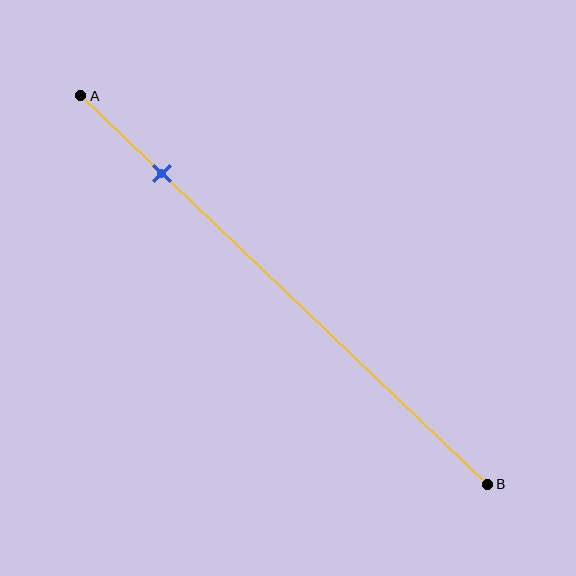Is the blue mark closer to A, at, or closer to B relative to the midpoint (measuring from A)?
The blue mark is closer to point A than the midpoint of segment AB.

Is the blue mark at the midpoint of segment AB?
No, the mark is at about 20% from A, not at the 50% midpoint.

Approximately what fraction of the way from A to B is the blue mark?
The blue mark is approximately 20% of the way from A to B.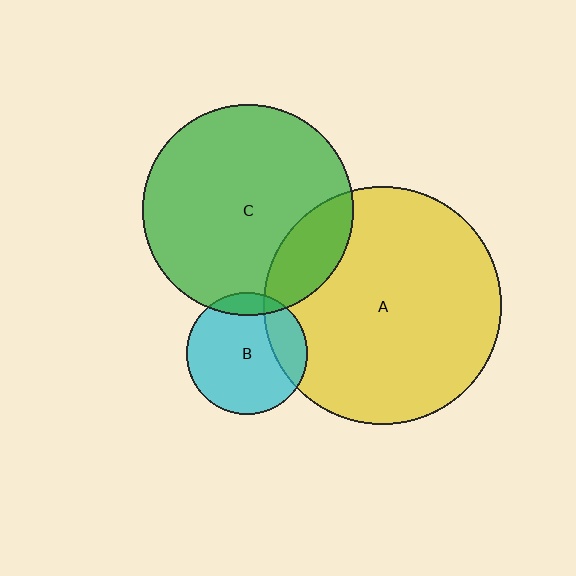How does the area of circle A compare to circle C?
Approximately 1.3 times.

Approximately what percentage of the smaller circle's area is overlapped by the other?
Approximately 20%.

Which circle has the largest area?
Circle A (yellow).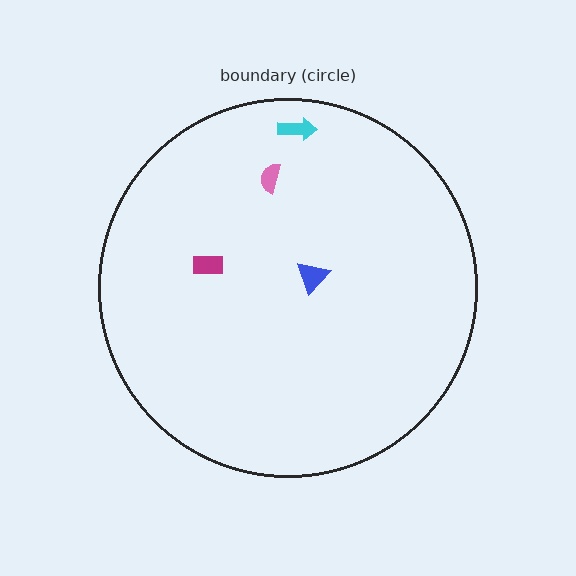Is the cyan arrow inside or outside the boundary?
Inside.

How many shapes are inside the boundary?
4 inside, 0 outside.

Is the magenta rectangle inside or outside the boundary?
Inside.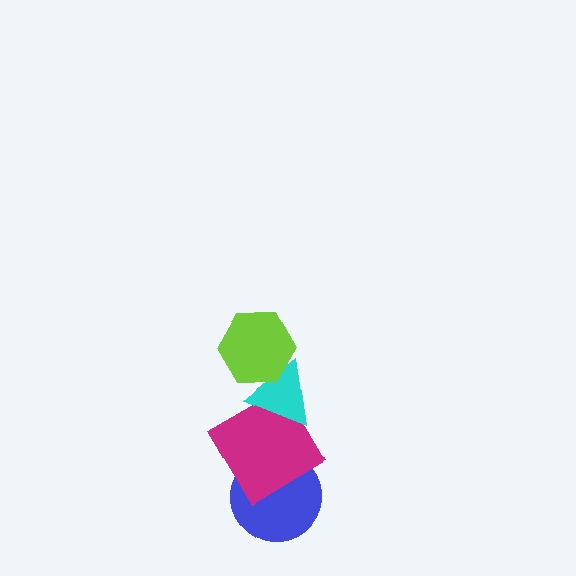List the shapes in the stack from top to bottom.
From top to bottom: the lime hexagon, the cyan triangle, the magenta diamond, the blue circle.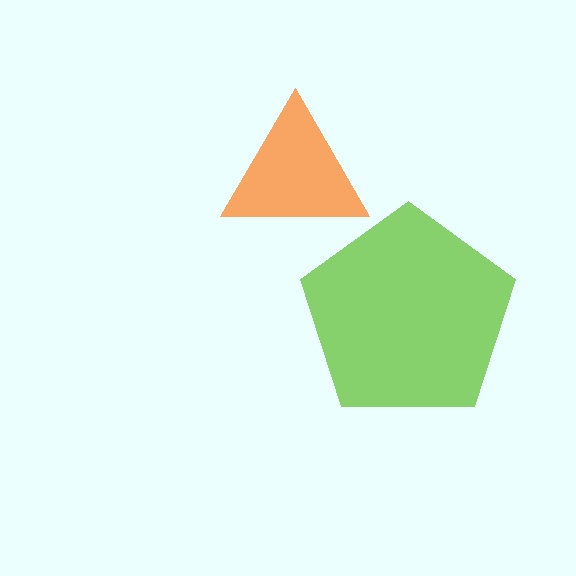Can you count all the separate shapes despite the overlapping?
Yes, there are 2 separate shapes.